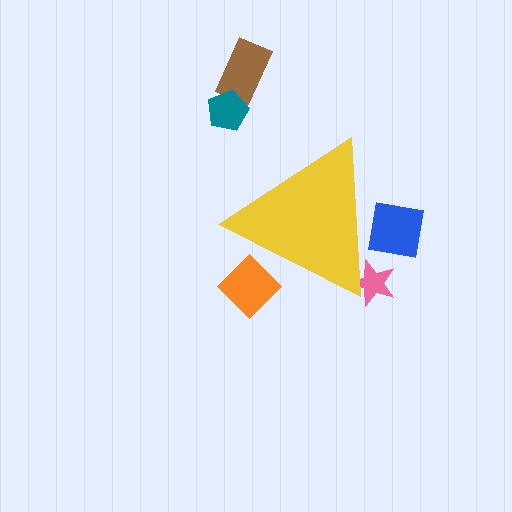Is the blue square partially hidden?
Yes, the blue square is partially hidden behind the yellow triangle.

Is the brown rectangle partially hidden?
No, the brown rectangle is fully visible.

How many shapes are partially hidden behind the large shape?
3 shapes are partially hidden.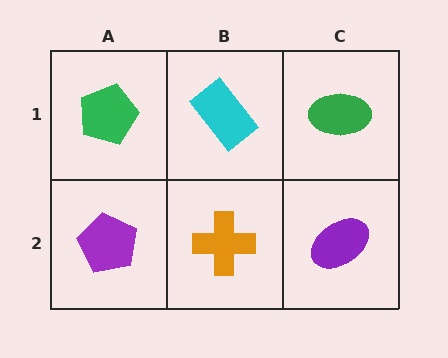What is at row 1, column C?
A green ellipse.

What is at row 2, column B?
An orange cross.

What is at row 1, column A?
A green pentagon.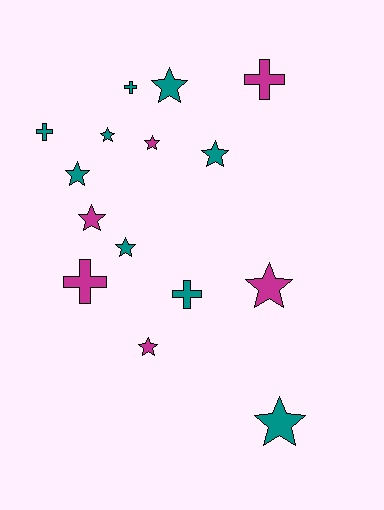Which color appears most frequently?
Teal, with 9 objects.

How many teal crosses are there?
There are 3 teal crosses.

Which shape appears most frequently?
Star, with 10 objects.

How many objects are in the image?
There are 15 objects.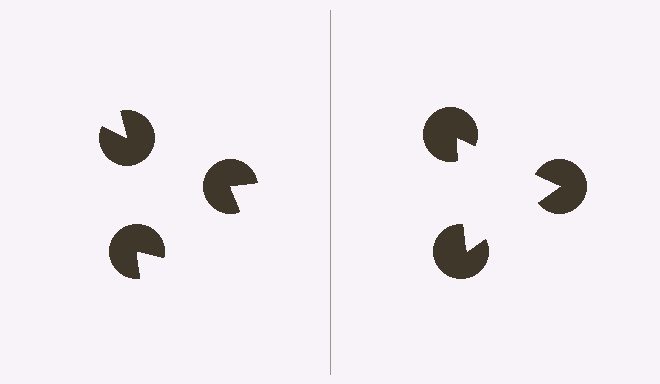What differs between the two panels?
The pac-man discs are positioned identically on both sides; only the wedge orientations differ. On the right they align to a triangle; on the left they are misaligned.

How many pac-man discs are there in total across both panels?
6 — 3 on each side.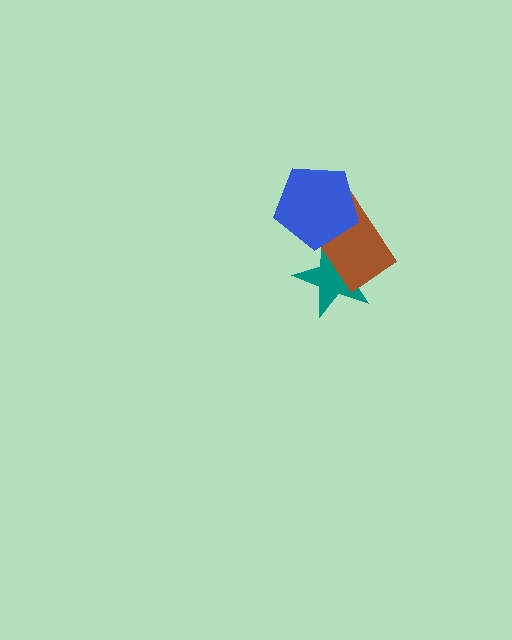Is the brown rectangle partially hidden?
Yes, it is partially covered by another shape.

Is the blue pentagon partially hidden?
No, no other shape covers it.